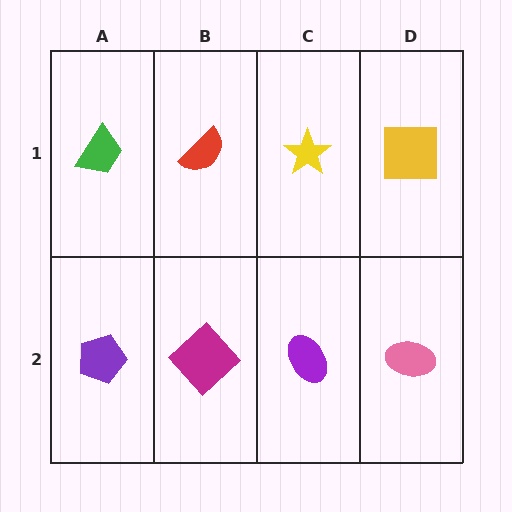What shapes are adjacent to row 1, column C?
A purple ellipse (row 2, column C), a red semicircle (row 1, column B), a yellow square (row 1, column D).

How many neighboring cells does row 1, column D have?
2.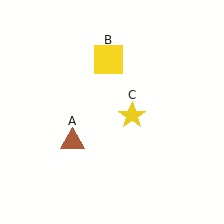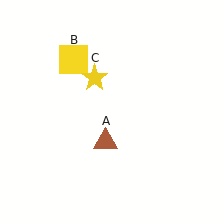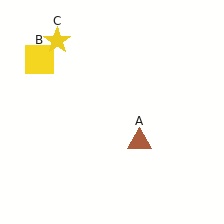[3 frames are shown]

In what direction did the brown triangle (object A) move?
The brown triangle (object A) moved right.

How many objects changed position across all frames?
3 objects changed position: brown triangle (object A), yellow square (object B), yellow star (object C).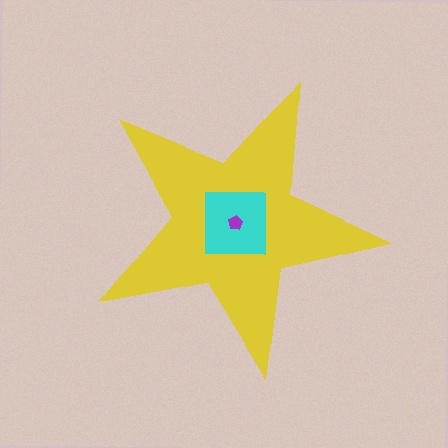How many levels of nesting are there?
3.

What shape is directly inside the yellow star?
The cyan square.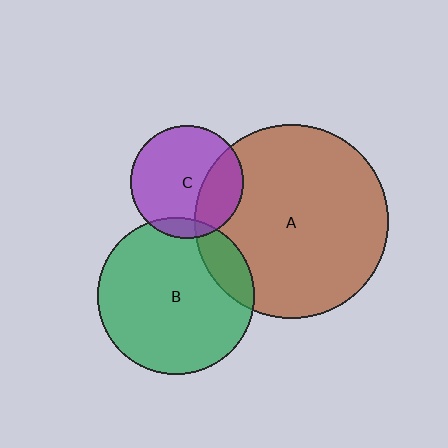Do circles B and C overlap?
Yes.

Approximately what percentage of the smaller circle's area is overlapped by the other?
Approximately 10%.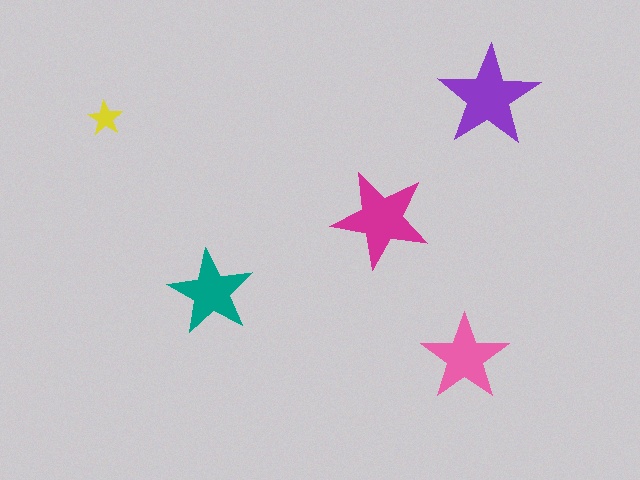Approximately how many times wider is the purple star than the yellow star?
About 3 times wider.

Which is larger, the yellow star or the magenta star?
The magenta one.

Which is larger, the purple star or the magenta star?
The purple one.